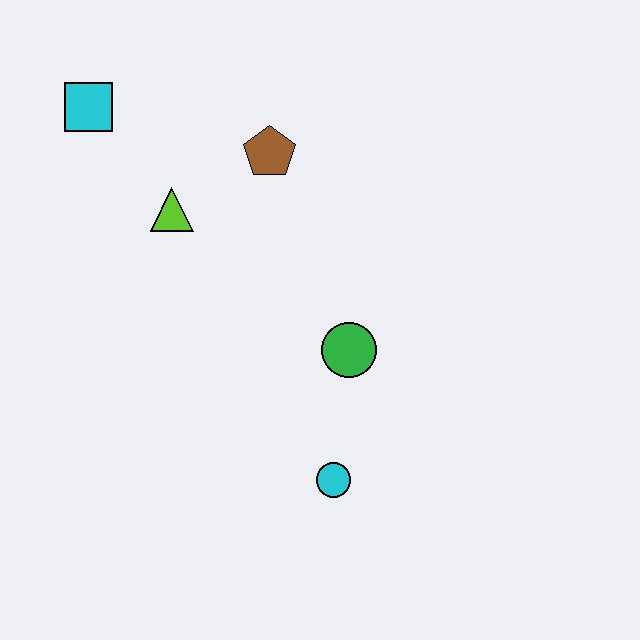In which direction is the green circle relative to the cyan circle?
The green circle is above the cyan circle.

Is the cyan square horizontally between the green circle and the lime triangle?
No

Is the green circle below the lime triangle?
Yes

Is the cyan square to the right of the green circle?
No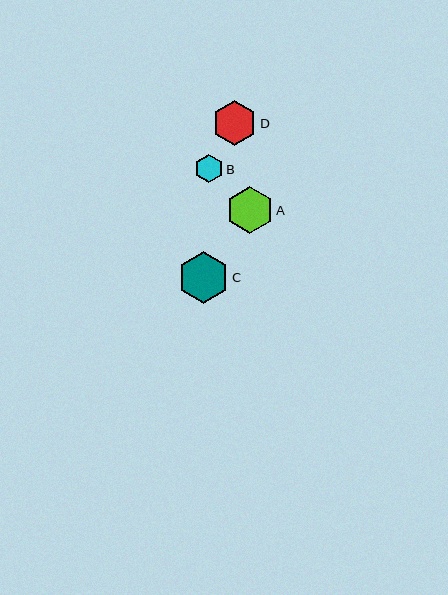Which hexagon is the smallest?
Hexagon B is the smallest with a size of approximately 28 pixels.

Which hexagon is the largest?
Hexagon C is the largest with a size of approximately 52 pixels.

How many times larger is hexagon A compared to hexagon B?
Hexagon A is approximately 1.7 times the size of hexagon B.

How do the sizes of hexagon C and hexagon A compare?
Hexagon C and hexagon A are approximately the same size.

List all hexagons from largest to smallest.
From largest to smallest: C, A, D, B.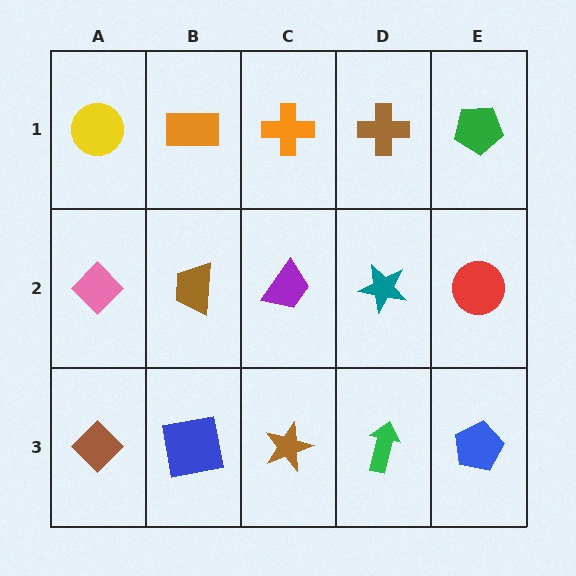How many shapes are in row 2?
5 shapes.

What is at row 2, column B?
A brown trapezoid.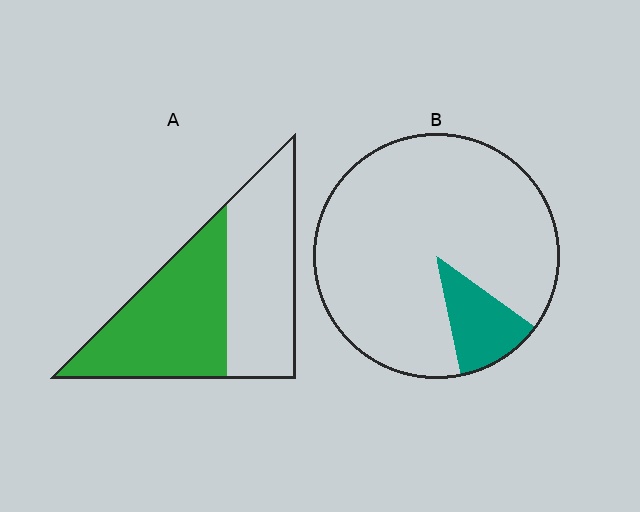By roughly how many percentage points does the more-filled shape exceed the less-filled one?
By roughly 40 percentage points (A over B).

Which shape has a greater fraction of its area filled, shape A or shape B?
Shape A.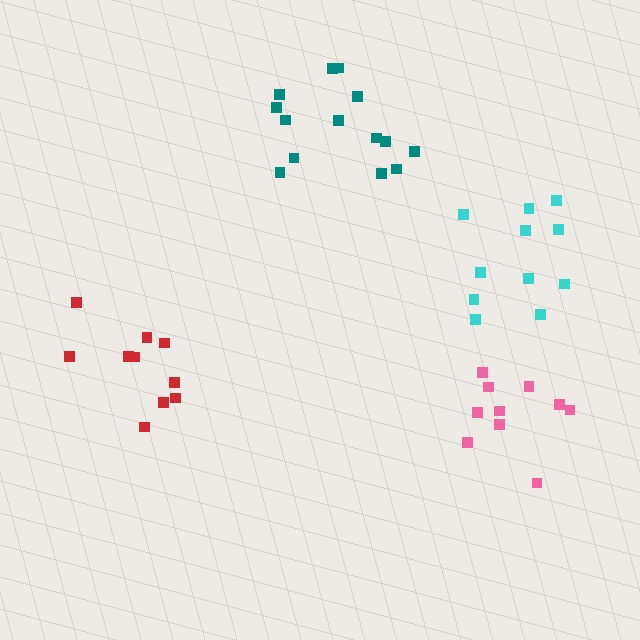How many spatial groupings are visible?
There are 4 spatial groupings.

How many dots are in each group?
Group 1: 14 dots, Group 2: 11 dots, Group 3: 10 dots, Group 4: 10 dots (45 total).